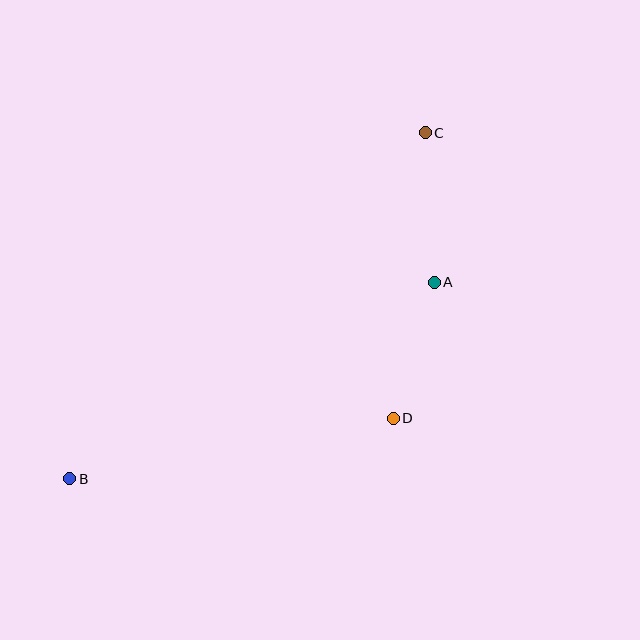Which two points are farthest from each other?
Points B and C are farthest from each other.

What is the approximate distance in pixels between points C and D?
The distance between C and D is approximately 287 pixels.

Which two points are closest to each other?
Points A and D are closest to each other.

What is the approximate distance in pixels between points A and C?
The distance between A and C is approximately 150 pixels.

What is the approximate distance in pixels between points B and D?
The distance between B and D is approximately 329 pixels.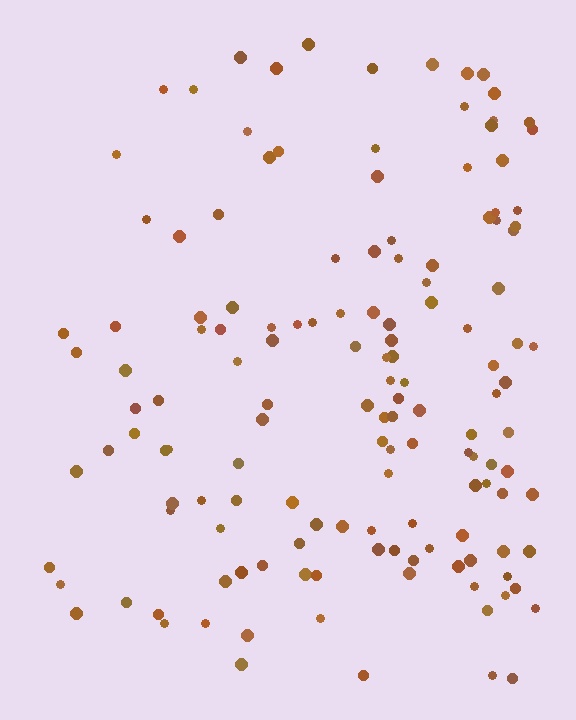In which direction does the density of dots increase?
From left to right, with the right side densest.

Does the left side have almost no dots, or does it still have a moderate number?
Still a moderate number, just noticeably fewer than the right.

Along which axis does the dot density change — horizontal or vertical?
Horizontal.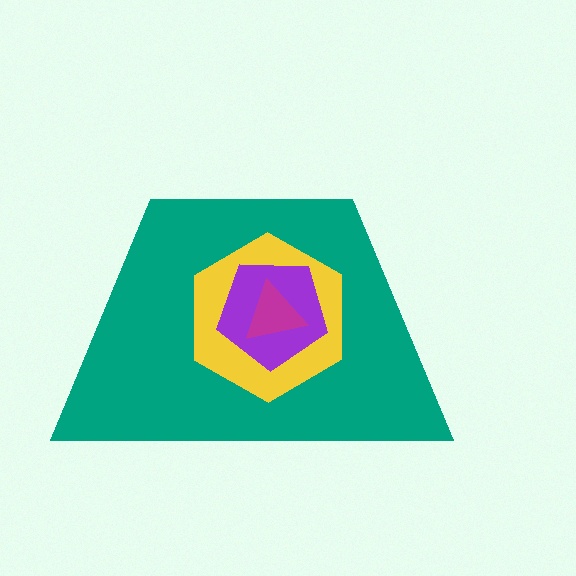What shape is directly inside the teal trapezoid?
The yellow hexagon.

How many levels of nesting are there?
4.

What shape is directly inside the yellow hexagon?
The purple pentagon.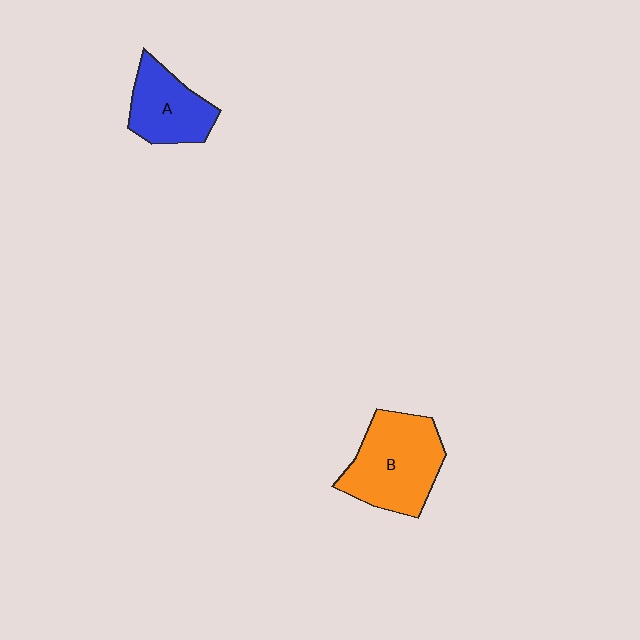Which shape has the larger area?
Shape B (orange).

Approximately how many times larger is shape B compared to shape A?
Approximately 1.5 times.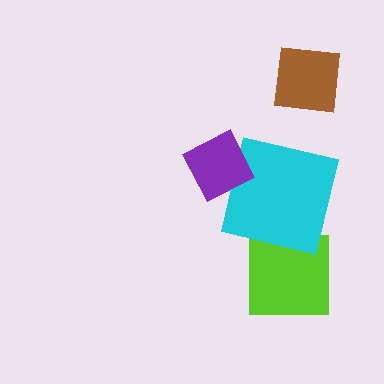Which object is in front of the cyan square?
The purple diamond is in front of the cyan square.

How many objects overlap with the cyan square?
1 object overlaps with the cyan square.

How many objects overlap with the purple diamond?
1 object overlaps with the purple diamond.